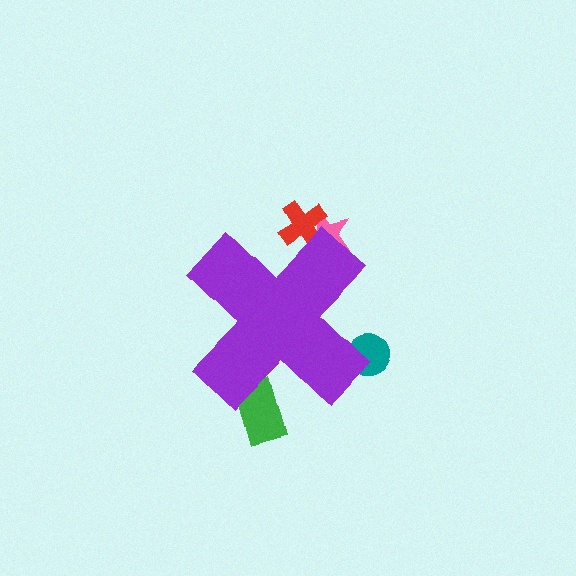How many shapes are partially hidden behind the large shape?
4 shapes are partially hidden.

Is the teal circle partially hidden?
Yes, the teal circle is partially hidden behind the purple cross.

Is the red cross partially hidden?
Yes, the red cross is partially hidden behind the purple cross.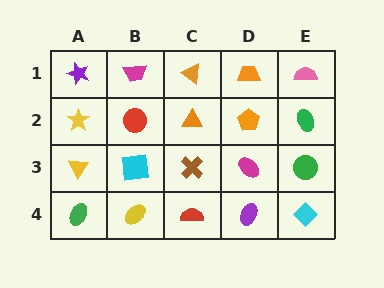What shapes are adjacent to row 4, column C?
A brown cross (row 3, column C), a yellow ellipse (row 4, column B), a purple ellipse (row 4, column D).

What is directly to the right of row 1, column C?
An orange trapezoid.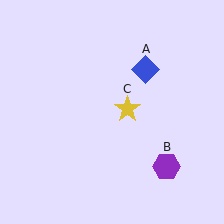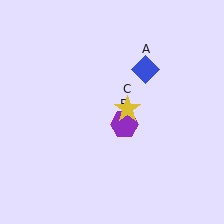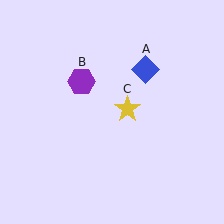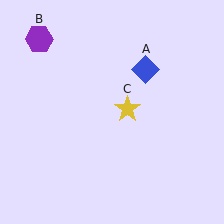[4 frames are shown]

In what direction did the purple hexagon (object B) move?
The purple hexagon (object B) moved up and to the left.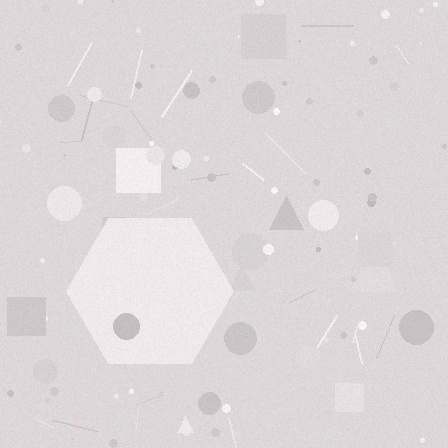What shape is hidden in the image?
A hexagon is hidden in the image.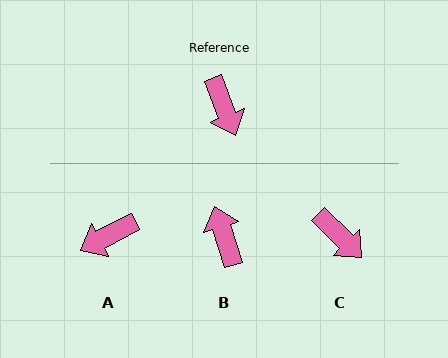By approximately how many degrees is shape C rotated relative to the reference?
Approximately 23 degrees counter-clockwise.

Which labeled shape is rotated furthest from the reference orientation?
B, about 176 degrees away.